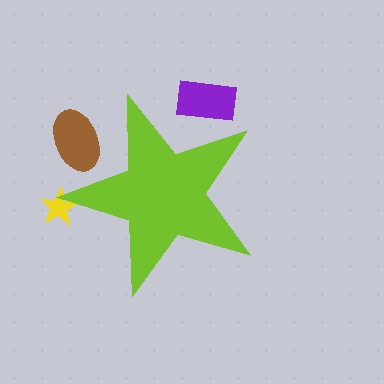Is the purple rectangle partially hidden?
Yes, the purple rectangle is partially hidden behind the lime star.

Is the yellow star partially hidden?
Yes, the yellow star is partially hidden behind the lime star.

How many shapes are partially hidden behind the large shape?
3 shapes are partially hidden.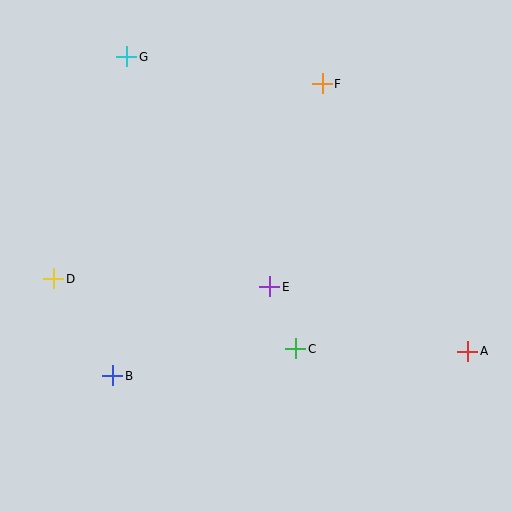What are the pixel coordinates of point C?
Point C is at (296, 349).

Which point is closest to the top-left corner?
Point G is closest to the top-left corner.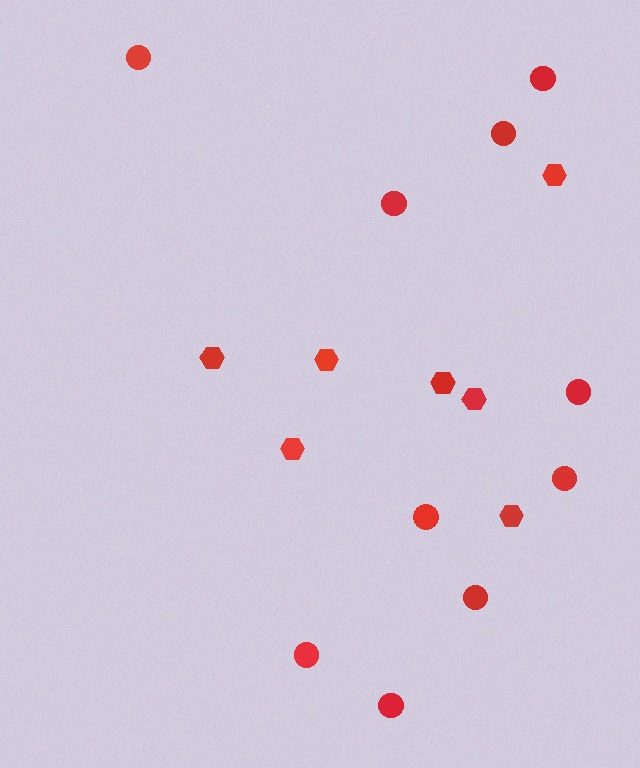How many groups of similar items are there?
There are 2 groups: one group of circles (10) and one group of hexagons (7).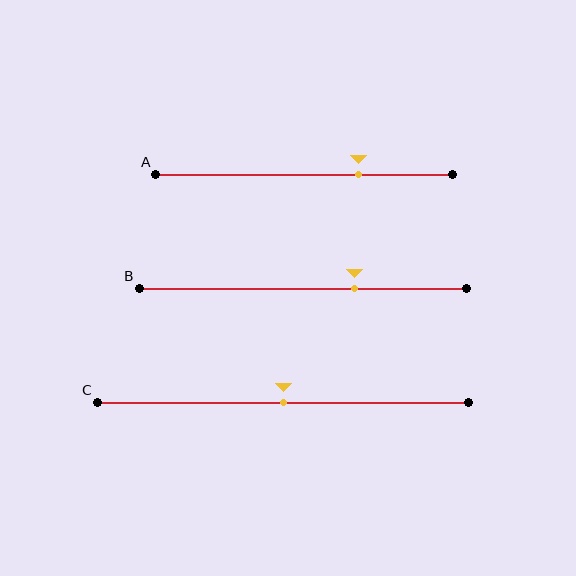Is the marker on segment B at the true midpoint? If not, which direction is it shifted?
No, the marker on segment B is shifted to the right by about 16% of the segment length.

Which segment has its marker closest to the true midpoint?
Segment C has its marker closest to the true midpoint.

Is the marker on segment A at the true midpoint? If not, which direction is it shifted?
No, the marker on segment A is shifted to the right by about 18% of the segment length.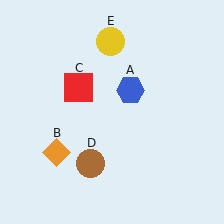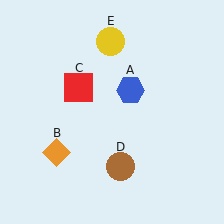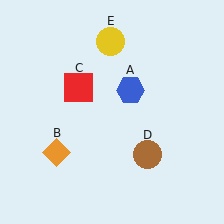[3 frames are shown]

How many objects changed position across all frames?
1 object changed position: brown circle (object D).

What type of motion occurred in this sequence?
The brown circle (object D) rotated counterclockwise around the center of the scene.